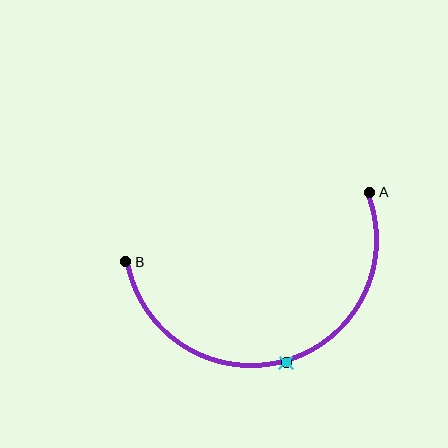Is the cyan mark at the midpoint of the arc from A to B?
Yes. The cyan mark lies on the arc at equal arc-length from both A and B — it is the arc midpoint.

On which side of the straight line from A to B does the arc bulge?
The arc bulges below the straight line connecting A and B.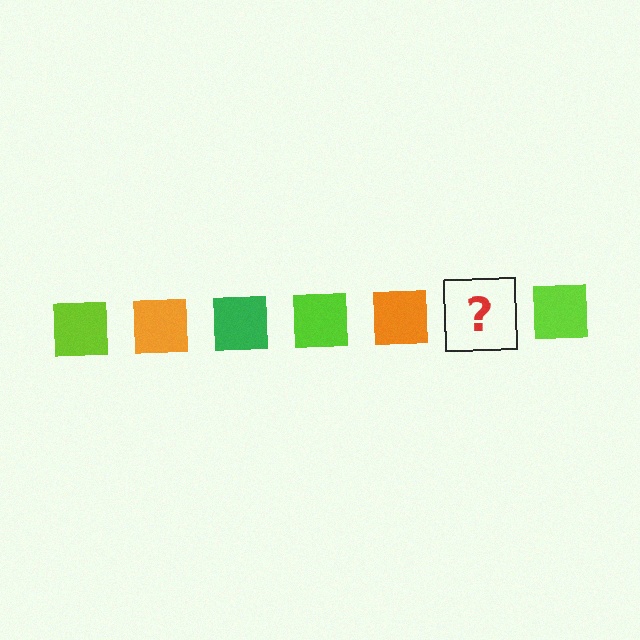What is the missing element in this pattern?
The missing element is a green square.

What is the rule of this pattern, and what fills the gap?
The rule is that the pattern cycles through lime, orange, green squares. The gap should be filled with a green square.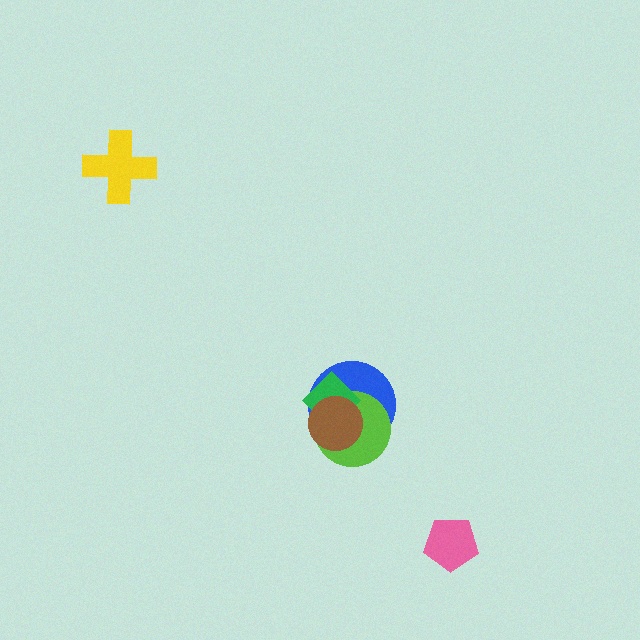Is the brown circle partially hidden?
No, no other shape covers it.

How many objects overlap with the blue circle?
3 objects overlap with the blue circle.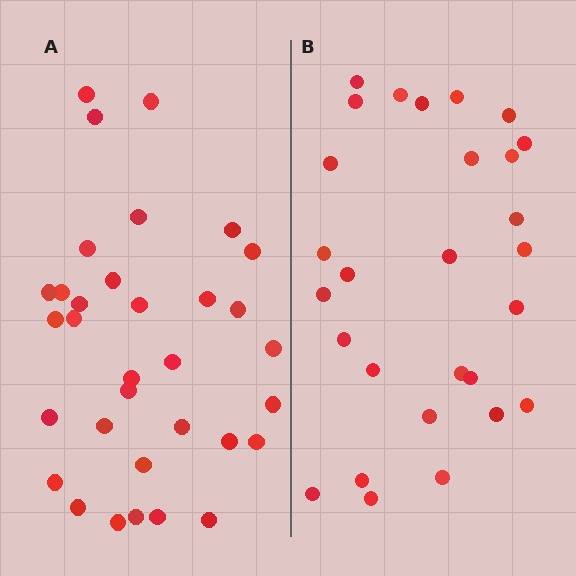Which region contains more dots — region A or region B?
Region A (the left region) has more dots.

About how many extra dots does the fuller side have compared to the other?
Region A has about 5 more dots than region B.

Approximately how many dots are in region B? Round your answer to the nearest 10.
About 30 dots. (The exact count is 28, which rounds to 30.)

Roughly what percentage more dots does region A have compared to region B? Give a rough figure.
About 20% more.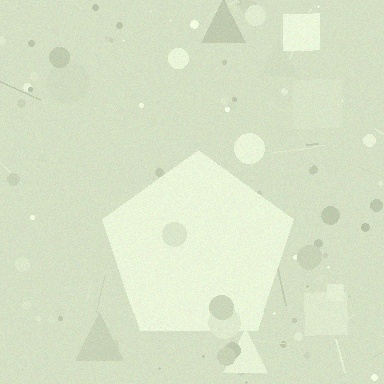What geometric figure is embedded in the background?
A pentagon is embedded in the background.